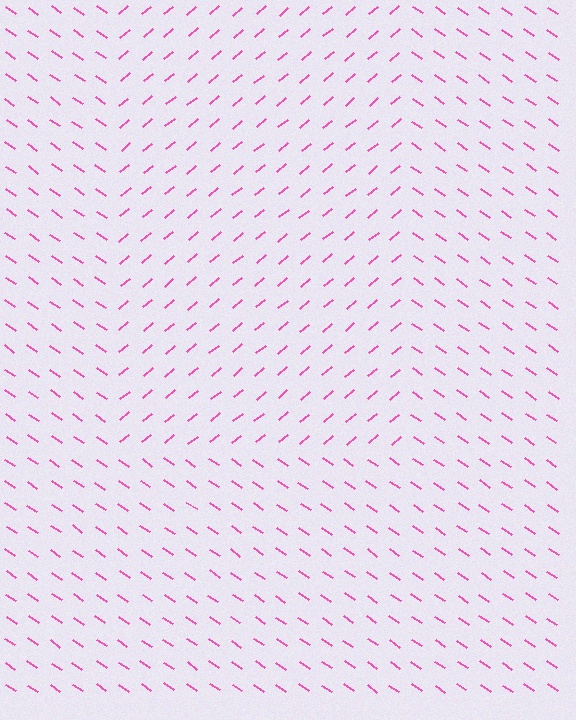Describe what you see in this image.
The image is filled with small pink line segments. A rectangle region in the image has lines oriented differently from the surrounding lines, creating a visible texture boundary.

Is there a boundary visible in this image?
Yes, there is a texture boundary formed by a change in line orientation.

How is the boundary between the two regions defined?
The boundary is defined purely by a change in line orientation (approximately 74 degrees difference). All lines are the same color and thickness.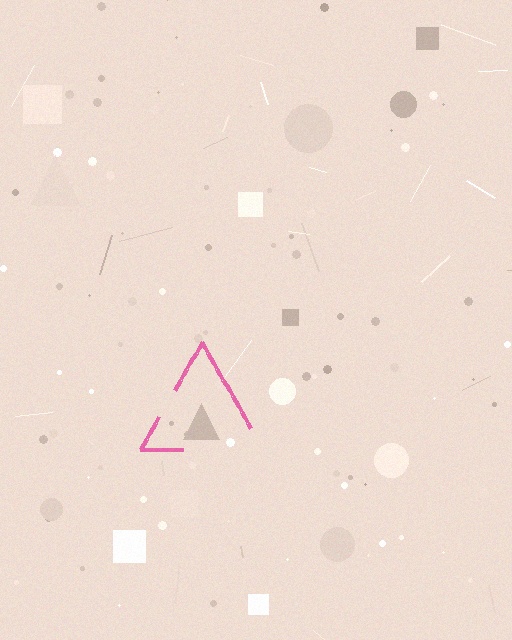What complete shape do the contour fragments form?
The contour fragments form a triangle.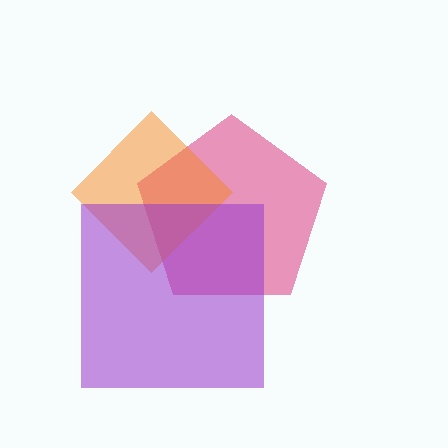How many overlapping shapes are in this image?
There are 3 overlapping shapes in the image.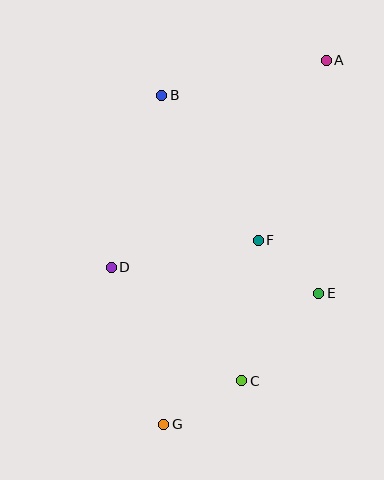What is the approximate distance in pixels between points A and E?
The distance between A and E is approximately 233 pixels.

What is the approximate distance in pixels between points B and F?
The distance between B and F is approximately 174 pixels.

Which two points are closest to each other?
Points E and F are closest to each other.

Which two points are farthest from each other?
Points A and G are farthest from each other.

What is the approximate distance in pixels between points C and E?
The distance between C and E is approximately 116 pixels.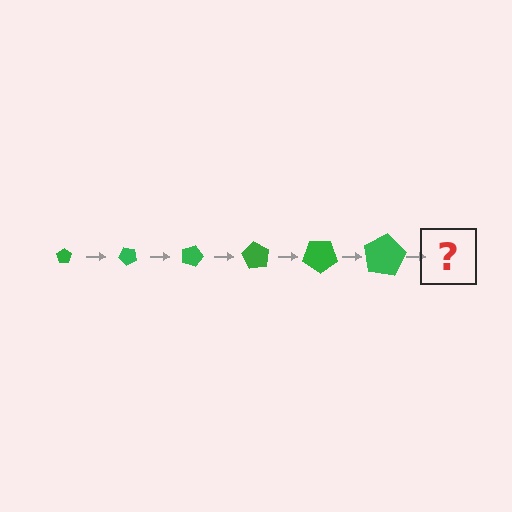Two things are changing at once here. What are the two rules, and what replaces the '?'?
The two rules are that the pentagon grows larger each step and it rotates 45 degrees each step. The '?' should be a pentagon, larger than the previous one and rotated 270 degrees from the start.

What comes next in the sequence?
The next element should be a pentagon, larger than the previous one and rotated 270 degrees from the start.